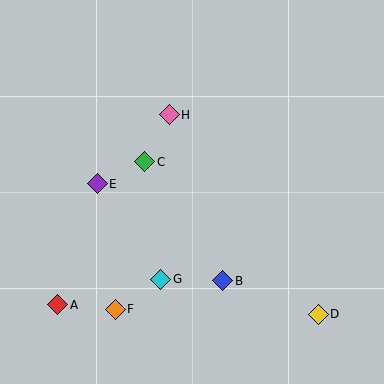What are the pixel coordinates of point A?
Point A is at (58, 305).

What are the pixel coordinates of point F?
Point F is at (115, 309).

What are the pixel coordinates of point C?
Point C is at (145, 162).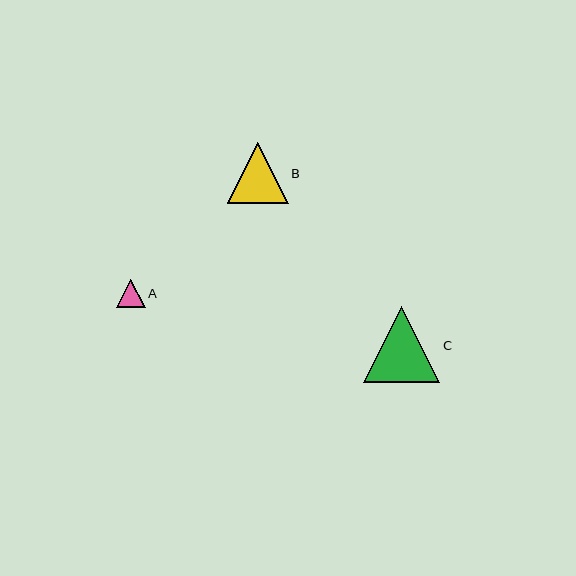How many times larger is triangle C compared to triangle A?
Triangle C is approximately 2.7 times the size of triangle A.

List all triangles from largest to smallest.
From largest to smallest: C, B, A.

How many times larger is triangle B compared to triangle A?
Triangle B is approximately 2.1 times the size of triangle A.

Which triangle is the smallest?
Triangle A is the smallest with a size of approximately 28 pixels.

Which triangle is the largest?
Triangle C is the largest with a size of approximately 76 pixels.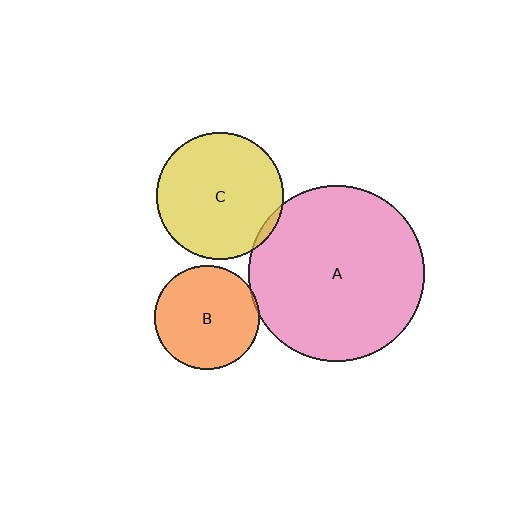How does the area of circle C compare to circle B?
Approximately 1.5 times.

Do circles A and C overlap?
Yes.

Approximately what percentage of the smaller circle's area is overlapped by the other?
Approximately 5%.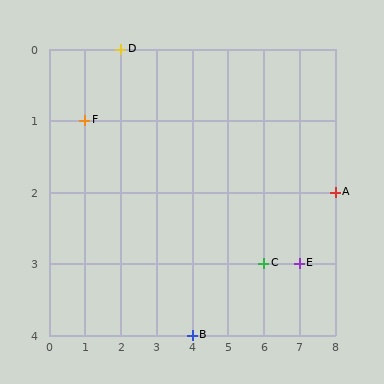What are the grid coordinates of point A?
Point A is at grid coordinates (8, 2).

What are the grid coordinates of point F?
Point F is at grid coordinates (1, 1).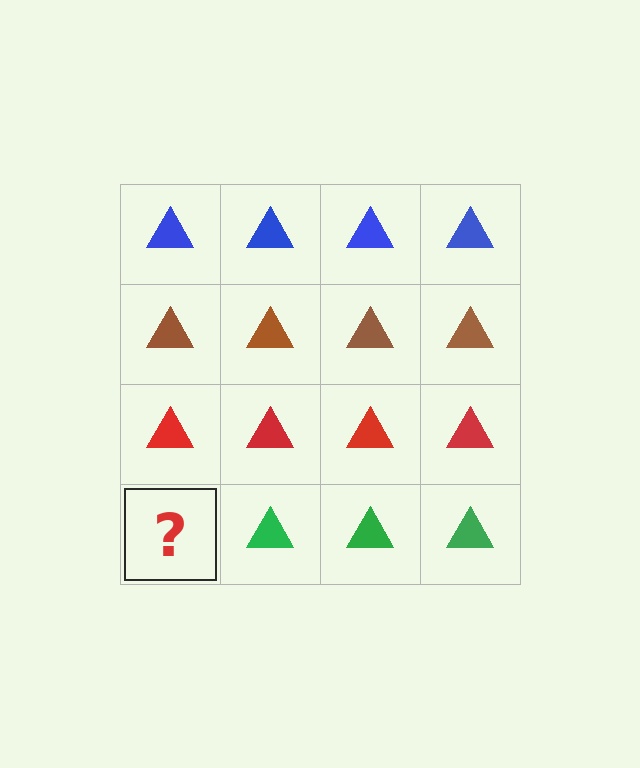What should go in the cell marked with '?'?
The missing cell should contain a green triangle.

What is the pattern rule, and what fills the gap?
The rule is that each row has a consistent color. The gap should be filled with a green triangle.